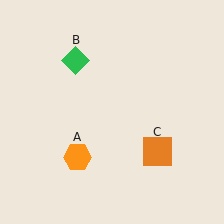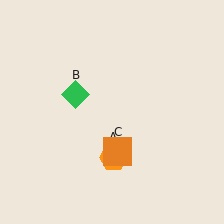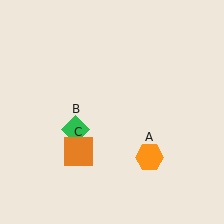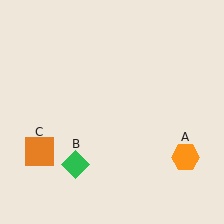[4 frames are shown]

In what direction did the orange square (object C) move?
The orange square (object C) moved left.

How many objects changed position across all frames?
3 objects changed position: orange hexagon (object A), green diamond (object B), orange square (object C).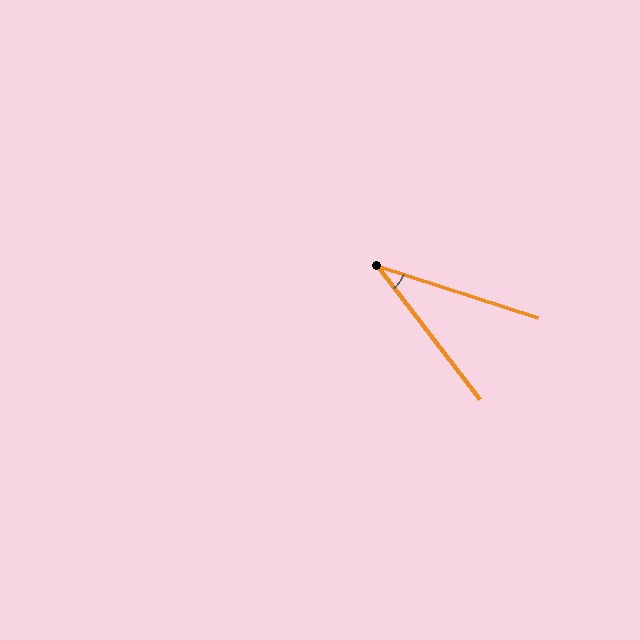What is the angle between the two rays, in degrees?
Approximately 35 degrees.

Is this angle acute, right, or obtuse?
It is acute.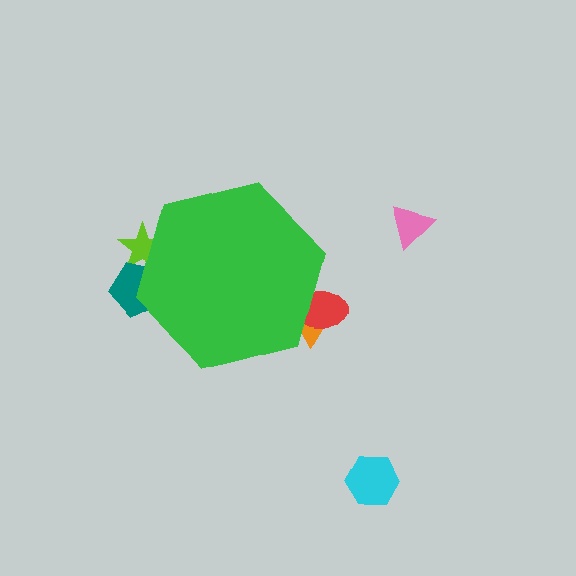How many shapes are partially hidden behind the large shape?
4 shapes are partially hidden.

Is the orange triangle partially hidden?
Yes, the orange triangle is partially hidden behind the green hexagon.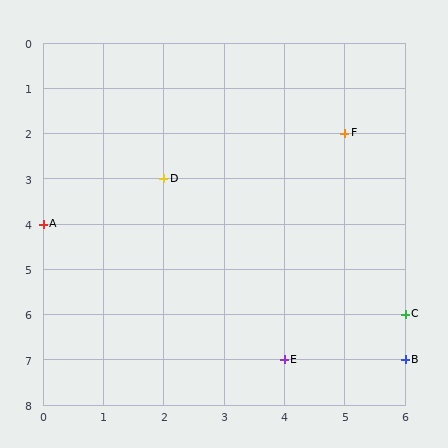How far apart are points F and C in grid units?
Points F and C are 1 column and 4 rows apart (about 4.1 grid units diagonally).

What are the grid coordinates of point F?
Point F is at grid coordinates (5, 2).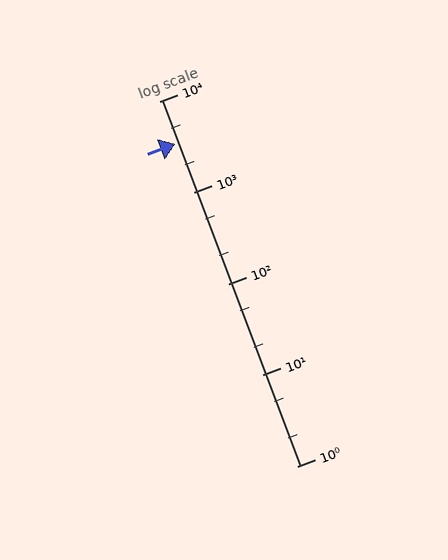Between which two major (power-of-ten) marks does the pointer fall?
The pointer is between 1000 and 10000.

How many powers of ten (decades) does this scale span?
The scale spans 4 decades, from 1 to 10000.